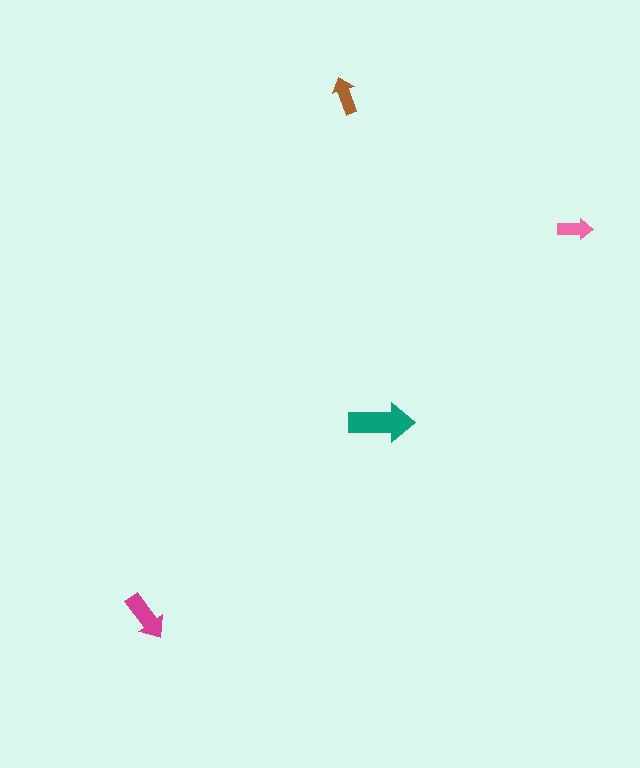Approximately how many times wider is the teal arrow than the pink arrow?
About 2 times wider.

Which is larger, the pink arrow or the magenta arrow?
The magenta one.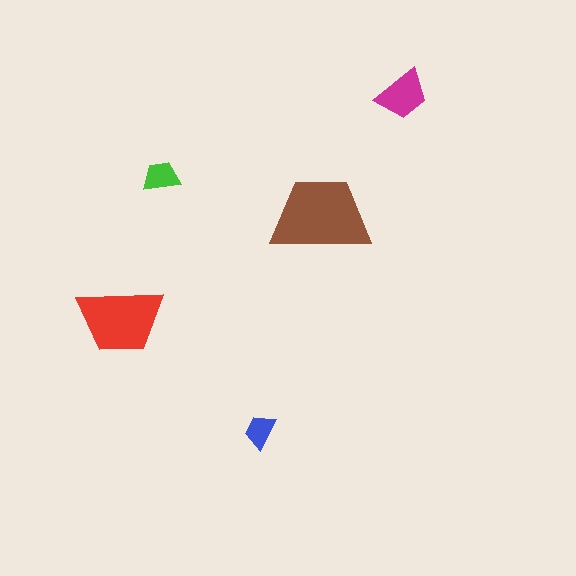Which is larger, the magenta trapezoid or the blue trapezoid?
The magenta one.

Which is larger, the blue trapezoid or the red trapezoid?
The red one.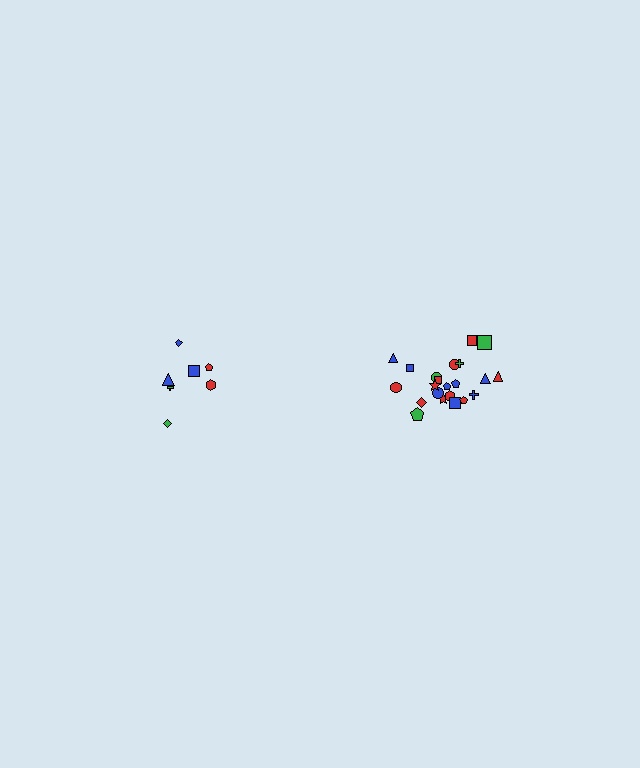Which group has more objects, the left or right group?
The right group.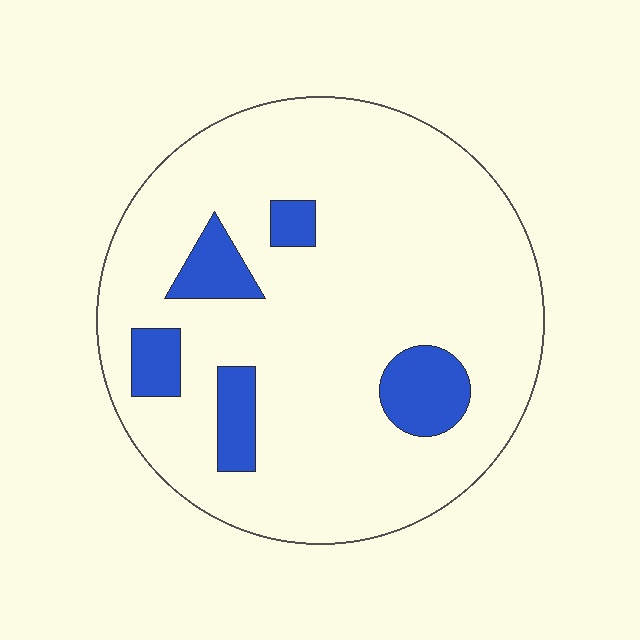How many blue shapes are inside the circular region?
5.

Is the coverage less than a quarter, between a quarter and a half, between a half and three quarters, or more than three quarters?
Less than a quarter.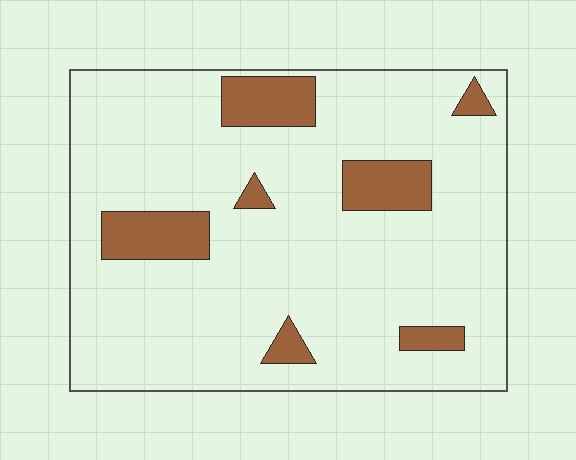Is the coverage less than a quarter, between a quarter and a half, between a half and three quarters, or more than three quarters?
Less than a quarter.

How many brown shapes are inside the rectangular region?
7.